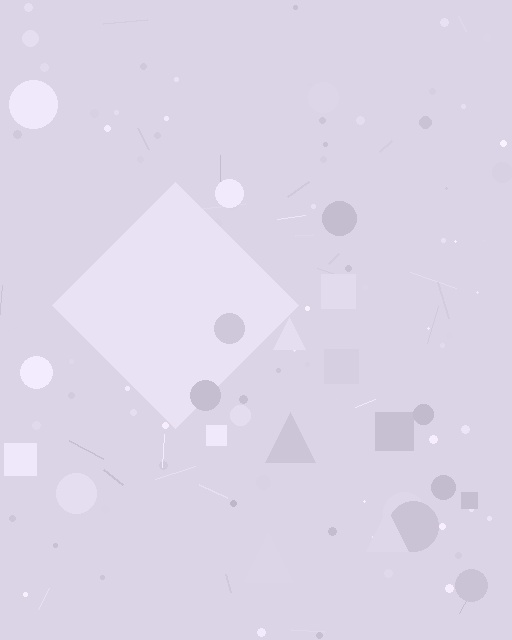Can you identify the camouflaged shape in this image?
The camouflaged shape is a diamond.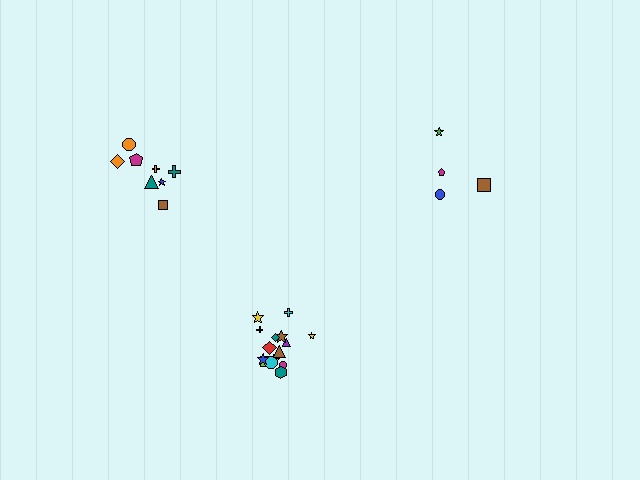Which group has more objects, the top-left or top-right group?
The top-left group.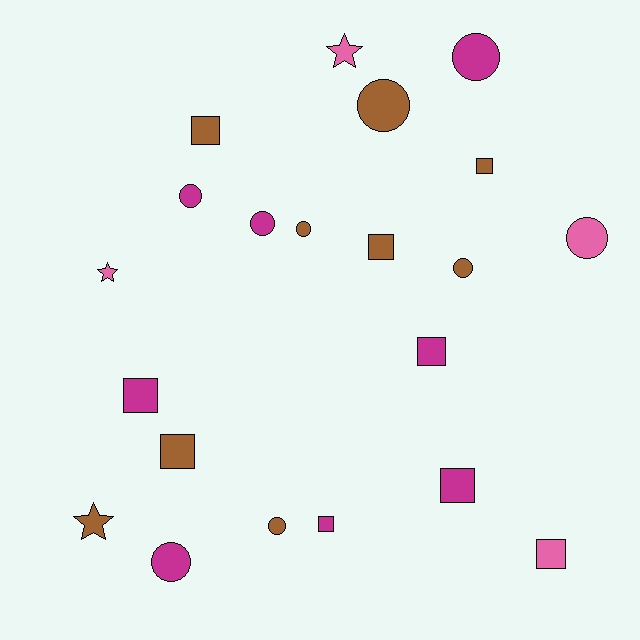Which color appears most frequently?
Brown, with 9 objects.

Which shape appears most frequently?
Circle, with 9 objects.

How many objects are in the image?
There are 21 objects.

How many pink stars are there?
There are 2 pink stars.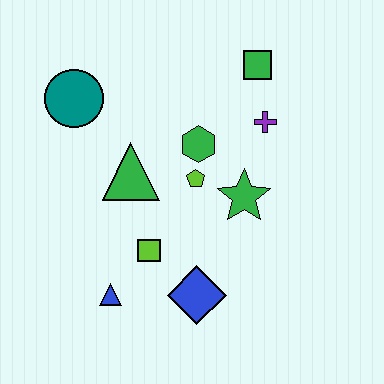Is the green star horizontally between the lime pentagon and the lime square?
No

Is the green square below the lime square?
No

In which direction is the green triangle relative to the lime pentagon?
The green triangle is to the left of the lime pentagon.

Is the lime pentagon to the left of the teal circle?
No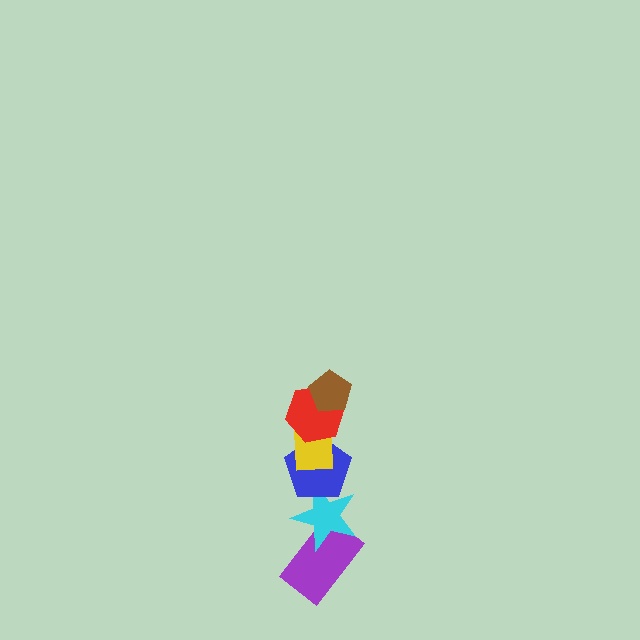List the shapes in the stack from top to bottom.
From top to bottom: the brown pentagon, the red hexagon, the yellow rectangle, the blue pentagon, the cyan star, the purple rectangle.